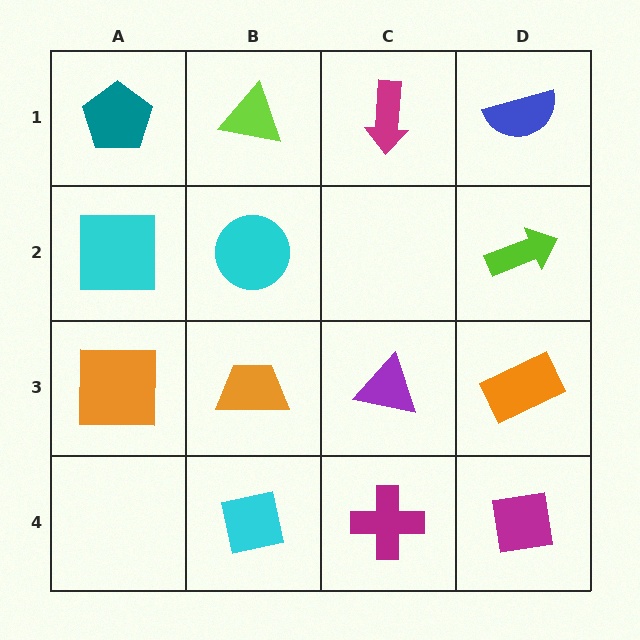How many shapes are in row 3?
4 shapes.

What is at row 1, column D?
A blue semicircle.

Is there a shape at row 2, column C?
No, that cell is empty.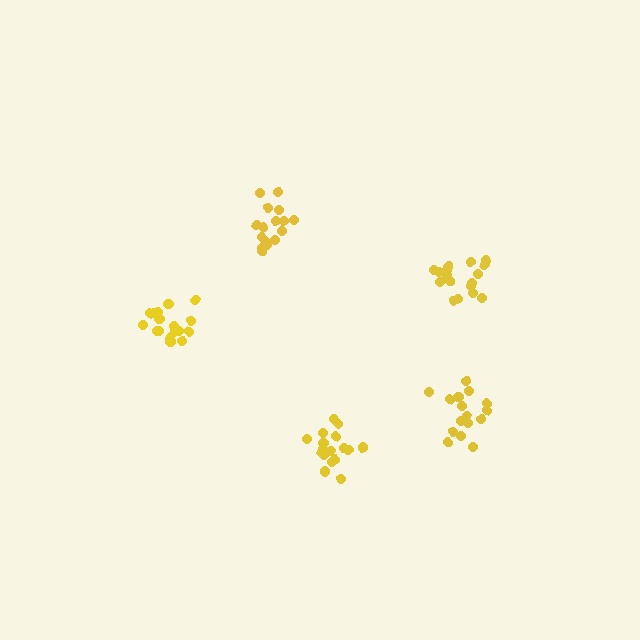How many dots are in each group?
Group 1: 17 dots, Group 2: 16 dots, Group 3: 17 dots, Group 4: 16 dots, Group 5: 17 dots (83 total).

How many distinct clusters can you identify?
There are 5 distinct clusters.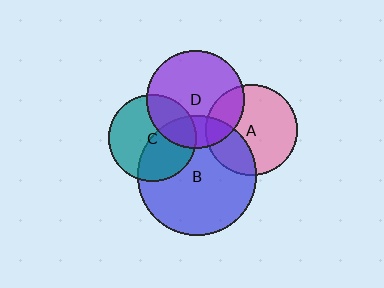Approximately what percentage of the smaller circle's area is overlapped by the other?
Approximately 30%.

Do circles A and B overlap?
Yes.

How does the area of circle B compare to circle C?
Approximately 1.9 times.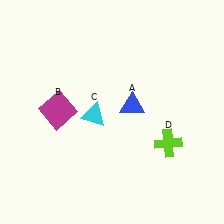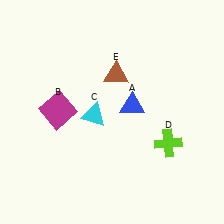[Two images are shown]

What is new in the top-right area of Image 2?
A brown triangle (E) was added in the top-right area of Image 2.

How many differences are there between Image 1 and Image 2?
There is 1 difference between the two images.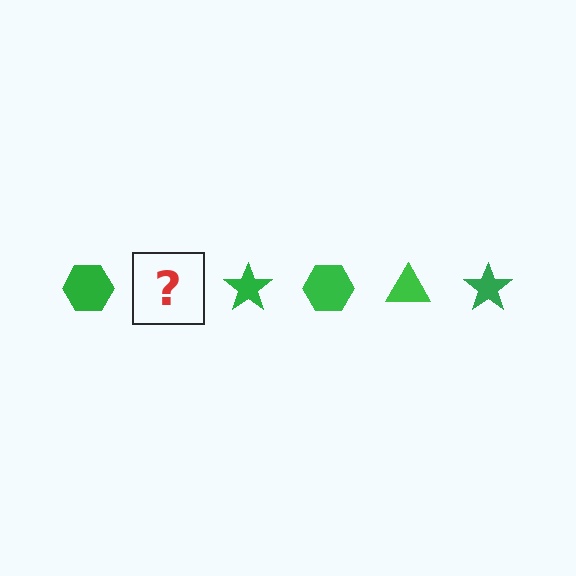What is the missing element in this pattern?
The missing element is a green triangle.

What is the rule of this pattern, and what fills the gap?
The rule is that the pattern cycles through hexagon, triangle, star shapes in green. The gap should be filled with a green triangle.